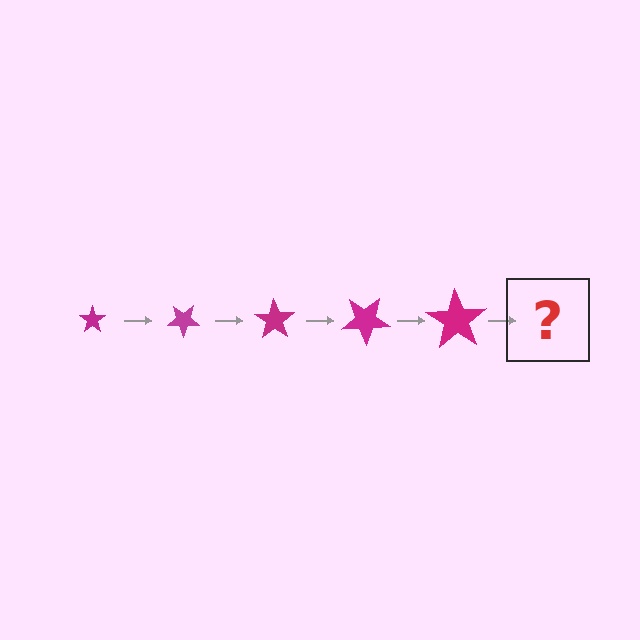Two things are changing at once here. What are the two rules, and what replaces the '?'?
The two rules are that the star grows larger each step and it rotates 35 degrees each step. The '?' should be a star, larger than the previous one and rotated 175 degrees from the start.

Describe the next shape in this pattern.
It should be a star, larger than the previous one and rotated 175 degrees from the start.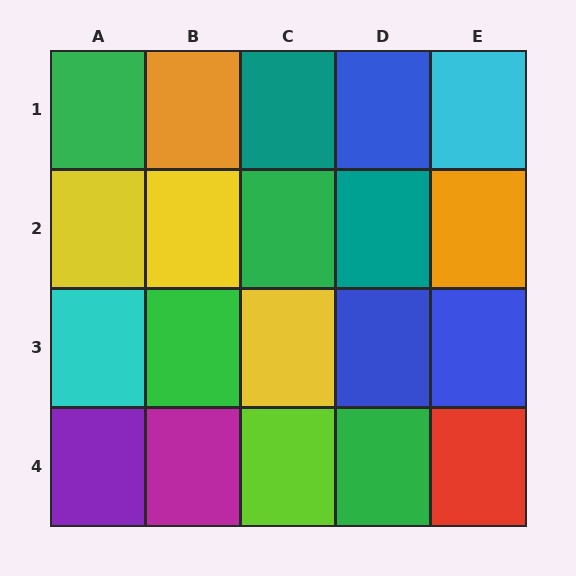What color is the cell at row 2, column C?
Green.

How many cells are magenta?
1 cell is magenta.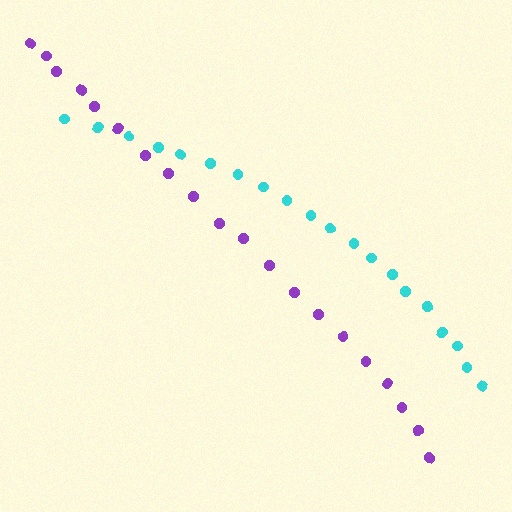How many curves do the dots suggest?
There are 2 distinct paths.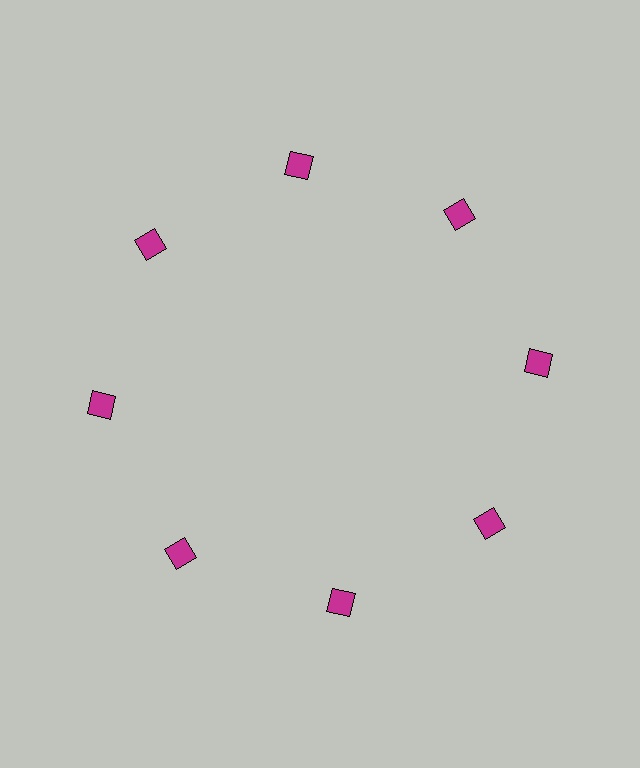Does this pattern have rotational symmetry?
Yes, this pattern has 8-fold rotational symmetry. It looks the same after rotating 45 degrees around the center.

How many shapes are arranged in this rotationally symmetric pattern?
There are 8 shapes, arranged in 8 groups of 1.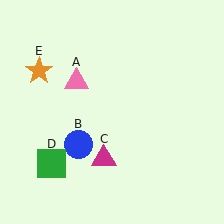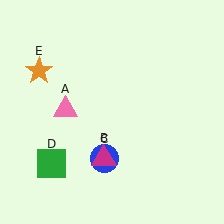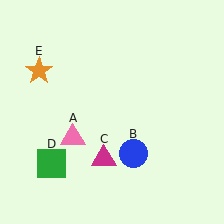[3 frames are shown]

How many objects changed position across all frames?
2 objects changed position: pink triangle (object A), blue circle (object B).